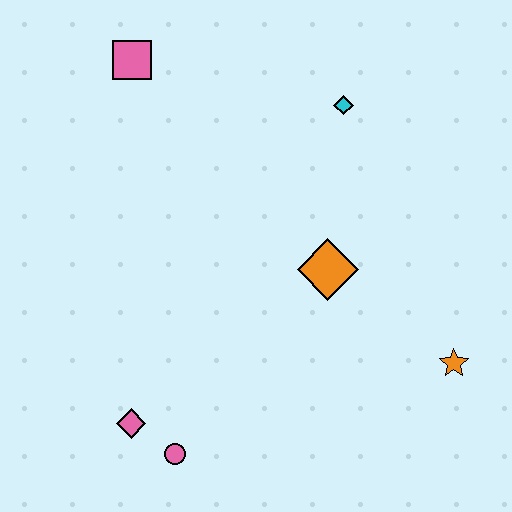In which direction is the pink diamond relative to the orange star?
The pink diamond is to the left of the orange star.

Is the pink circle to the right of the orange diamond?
No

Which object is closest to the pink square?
The cyan diamond is closest to the pink square.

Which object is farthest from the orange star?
The pink square is farthest from the orange star.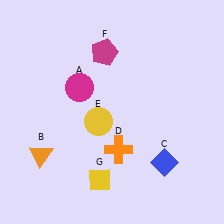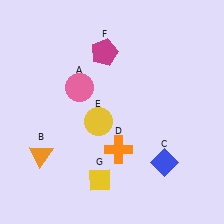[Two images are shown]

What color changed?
The circle (A) changed from magenta in Image 1 to pink in Image 2.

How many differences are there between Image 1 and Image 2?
There is 1 difference between the two images.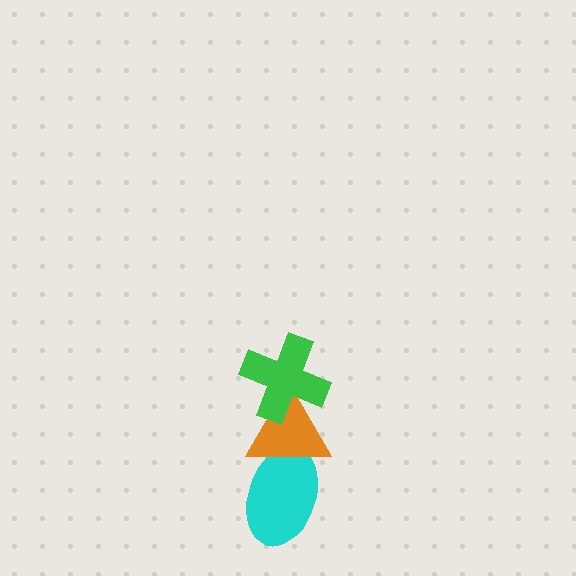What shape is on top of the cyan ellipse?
The orange triangle is on top of the cyan ellipse.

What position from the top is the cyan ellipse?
The cyan ellipse is 3rd from the top.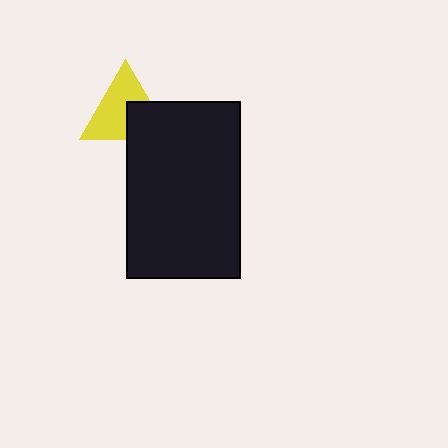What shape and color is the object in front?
The object in front is a black rectangle.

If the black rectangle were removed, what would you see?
You would see the complete yellow triangle.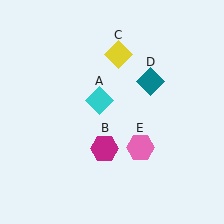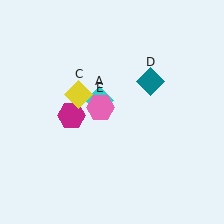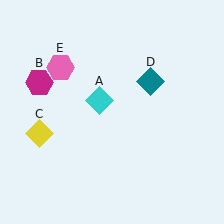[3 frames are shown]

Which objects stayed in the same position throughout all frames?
Cyan diamond (object A) and teal diamond (object D) remained stationary.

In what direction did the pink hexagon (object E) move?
The pink hexagon (object E) moved up and to the left.